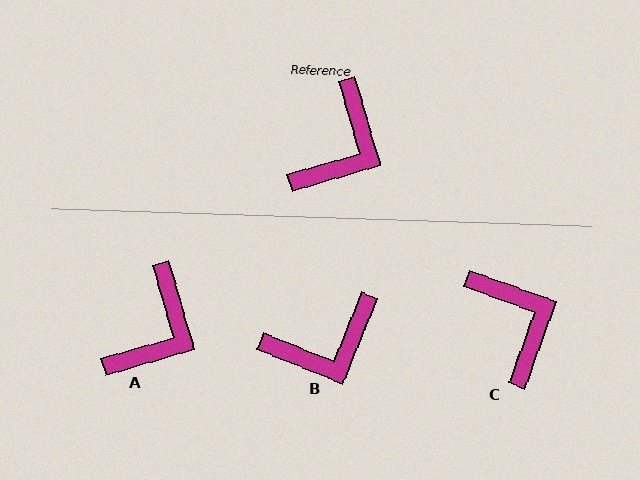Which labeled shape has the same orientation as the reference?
A.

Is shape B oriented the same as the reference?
No, it is off by about 38 degrees.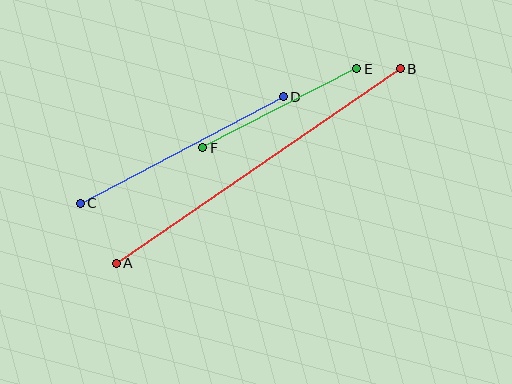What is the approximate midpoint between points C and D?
The midpoint is at approximately (182, 150) pixels.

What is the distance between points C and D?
The distance is approximately 229 pixels.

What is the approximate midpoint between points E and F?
The midpoint is at approximately (280, 108) pixels.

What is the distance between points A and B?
The distance is approximately 345 pixels.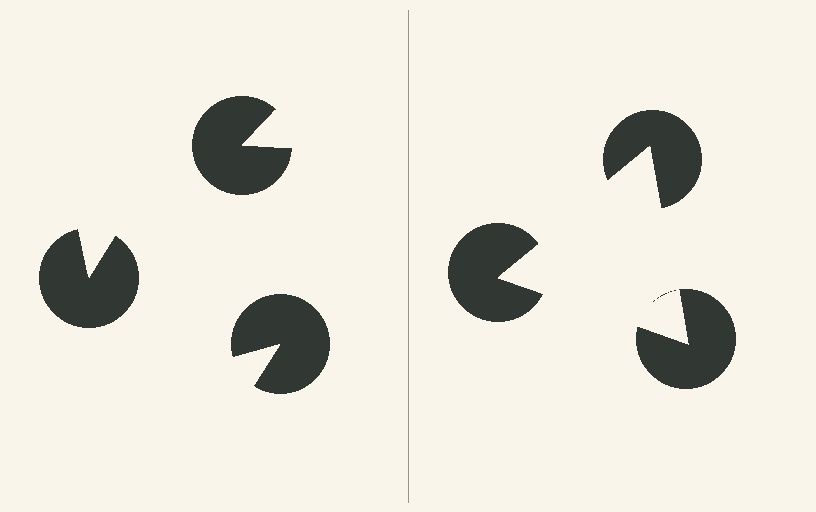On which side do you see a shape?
An illusory triangle appears on the right side. On the left side the wedge cuts are rotated, so no coherent shape forms.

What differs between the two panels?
The pac-man discs are positioned identically on both sides; only the wedge orientations differ. On the right they align to a triangle; on the left they are misaligned.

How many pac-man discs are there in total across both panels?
6 — 3 on each side.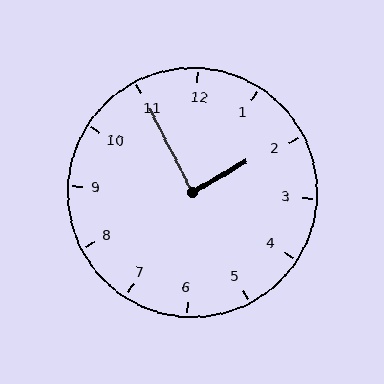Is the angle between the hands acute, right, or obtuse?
It is right.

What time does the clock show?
1:55.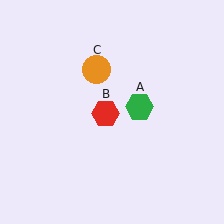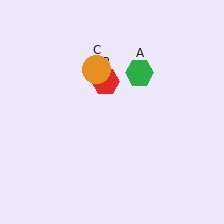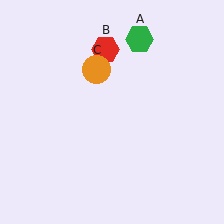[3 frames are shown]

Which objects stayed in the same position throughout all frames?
Orange circle (object C) remained stationary.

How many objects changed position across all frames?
2 objects changed position: green hexagon (object A), red hexagon (object B).